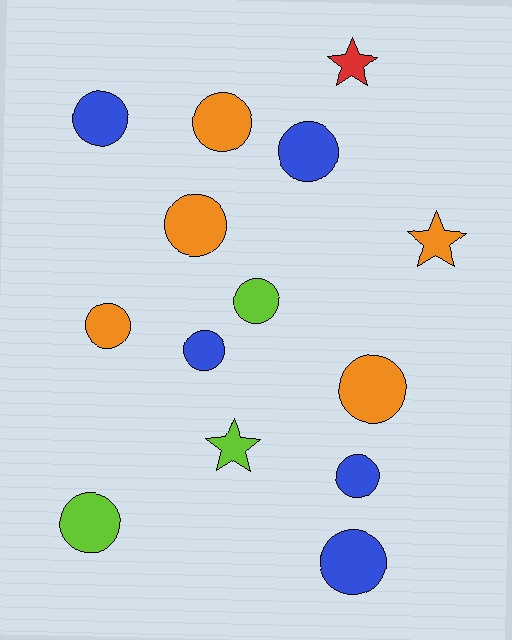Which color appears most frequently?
Blue, with 5 objects.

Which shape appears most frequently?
Circle, with 11 objects.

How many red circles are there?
There are no red circles.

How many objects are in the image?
There are 14 objects.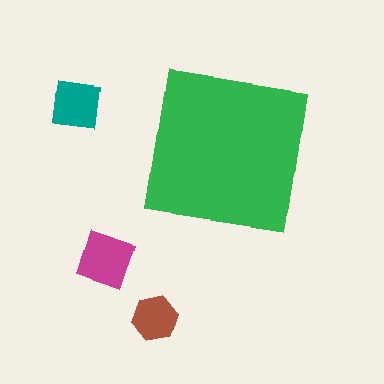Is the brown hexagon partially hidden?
No, the brown hexagon is fully visible.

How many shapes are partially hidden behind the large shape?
0 shapes are partially hidden.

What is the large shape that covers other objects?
A green square.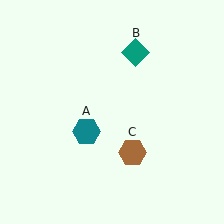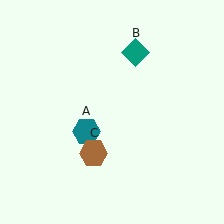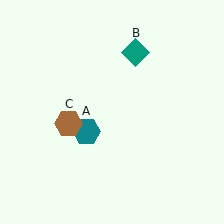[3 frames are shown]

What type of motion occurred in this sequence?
The brown hexagon (object C) rotated clockwise around the center of the scene.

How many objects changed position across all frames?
1 object changed position: brown hexagon (object C).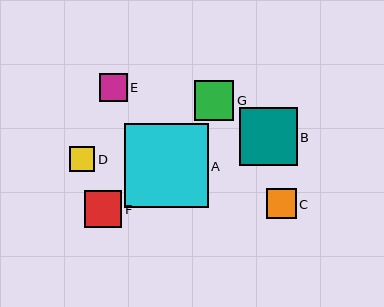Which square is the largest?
Square A is the largest with a size of approximately 84 pixels.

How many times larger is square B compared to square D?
Square B is approximately 2.3 times the size of square D.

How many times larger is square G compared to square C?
Square G is approximately 1.3 times the size of square C.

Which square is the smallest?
Square D is the smallest with a size of approximately 25 pixels.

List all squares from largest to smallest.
From largest to smallest: A, B, G, F, C, E, D.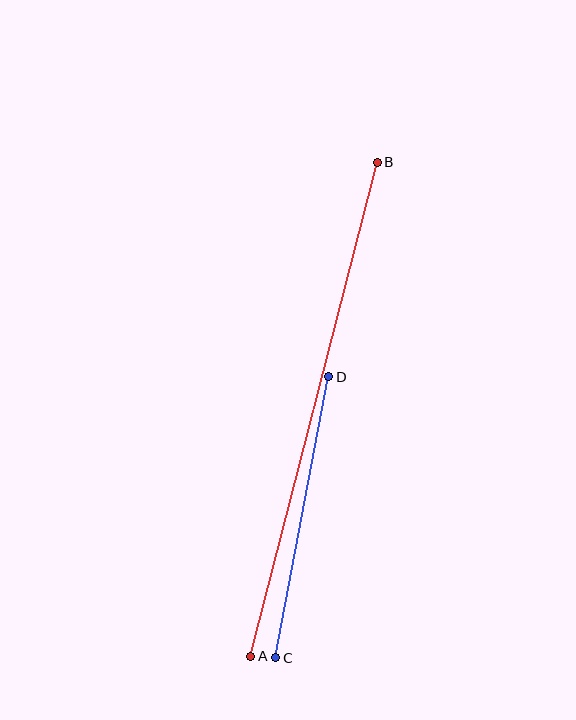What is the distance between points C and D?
The distance is approximately 286 pixels.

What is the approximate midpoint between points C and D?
The midpoint is at approximately (302, 517) pixels.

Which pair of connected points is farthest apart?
Points A and B are farthest apart.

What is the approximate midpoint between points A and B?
The midpoint is at approximately (314, 409) pixels.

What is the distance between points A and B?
The distance is approximately 510 pixels.